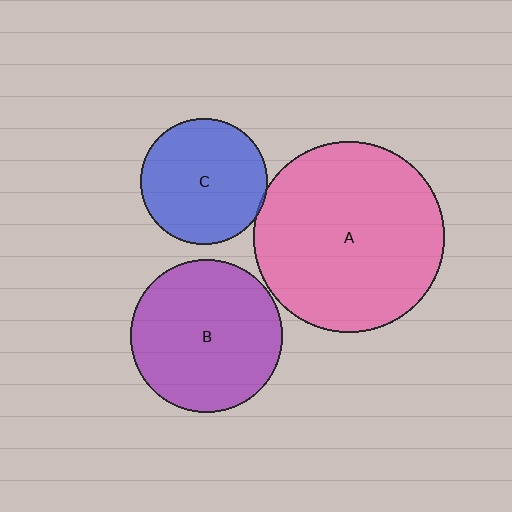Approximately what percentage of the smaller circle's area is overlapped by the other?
Approximately 5%.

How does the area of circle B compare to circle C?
Approximately 1.5 times.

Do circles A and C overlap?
Yes.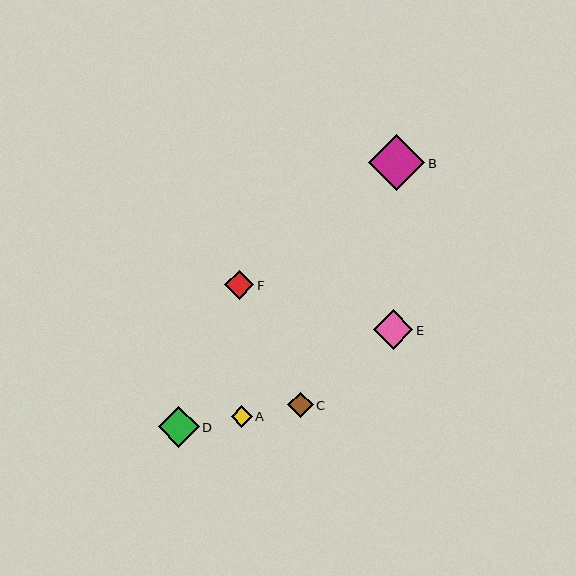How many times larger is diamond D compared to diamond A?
Diamond D is approximately 1.9 times the size of diamond A.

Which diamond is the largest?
Diamond B is the largest with a size of approximately 56 pixels.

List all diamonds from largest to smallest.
From largest to smallest: B, D, E, F, C, A.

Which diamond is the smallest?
Diamond A is the smallest with a size of approximately 21 pixels.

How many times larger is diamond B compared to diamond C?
Diamond B is approximately 2.2 times the size of diamond C.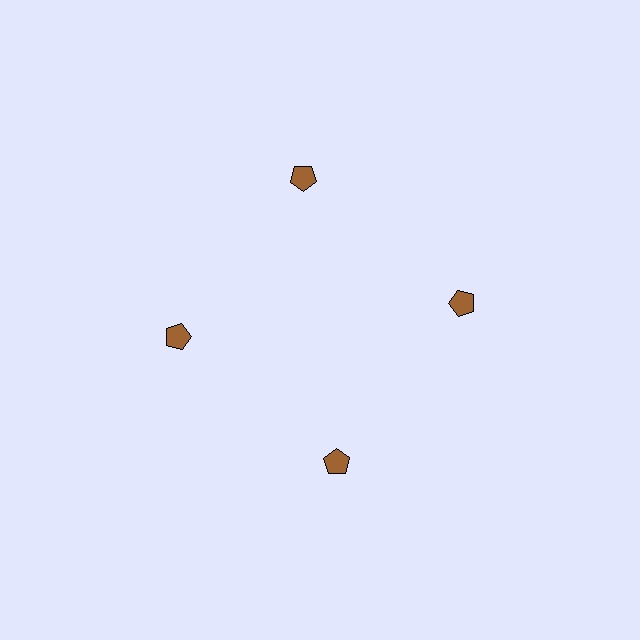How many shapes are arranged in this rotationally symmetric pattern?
There are 4 shapes, arranged in 4 groups of 1.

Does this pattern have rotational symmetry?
Yes, this pattern has 4-fold rotational symmetry. It looks the same after rotating 90 degrees around the center.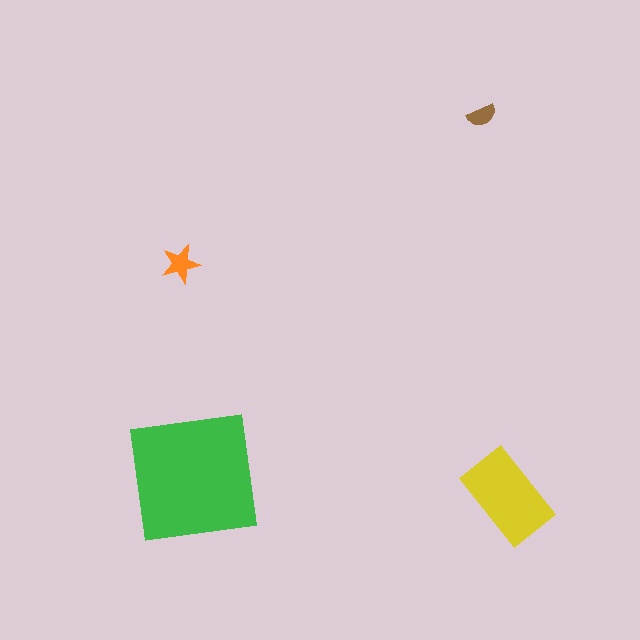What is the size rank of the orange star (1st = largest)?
3rd.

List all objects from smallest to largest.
The brown semicircle, the orange star, the yellow rectangle, the green square.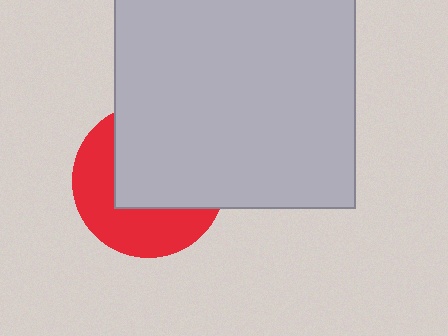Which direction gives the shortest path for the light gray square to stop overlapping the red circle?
Moving toward the upper-right gives the shortest separation.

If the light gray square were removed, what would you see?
You would see the complete red circle.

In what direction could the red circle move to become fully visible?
The red circle could move toward the lower-left. That would shift it out from behind the light gray square entirely.